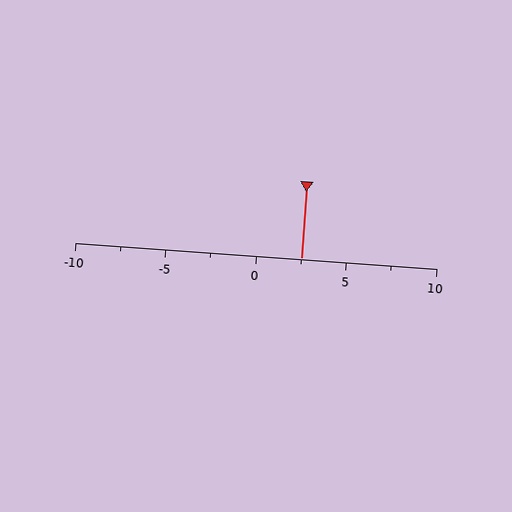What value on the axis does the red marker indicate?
The marker indicates approximately 2.5.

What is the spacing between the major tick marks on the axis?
The major ticks are spaced 5 apart.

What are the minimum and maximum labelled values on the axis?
The axis runs from -10 to 10.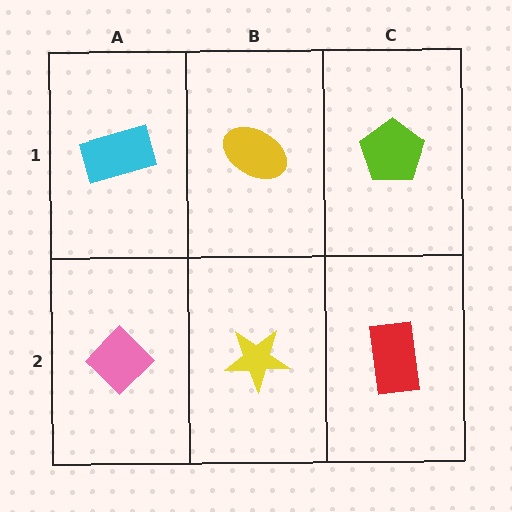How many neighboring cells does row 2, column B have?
3.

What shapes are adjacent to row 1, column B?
A yellow star (row 2, column B), a cyan rectangle (row 1, column A), a lime pentagon (row 1, column C).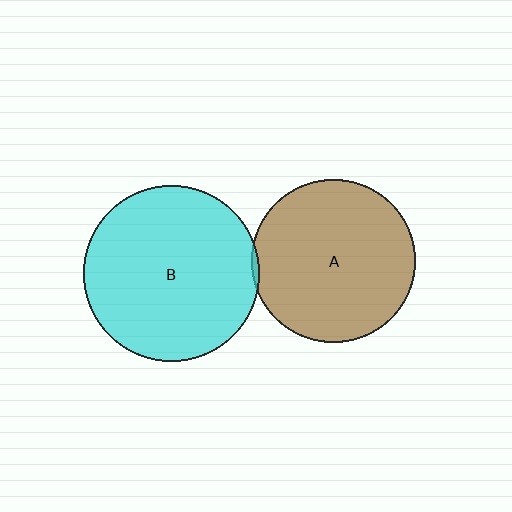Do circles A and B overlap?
Yes.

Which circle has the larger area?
Circle B (cyan).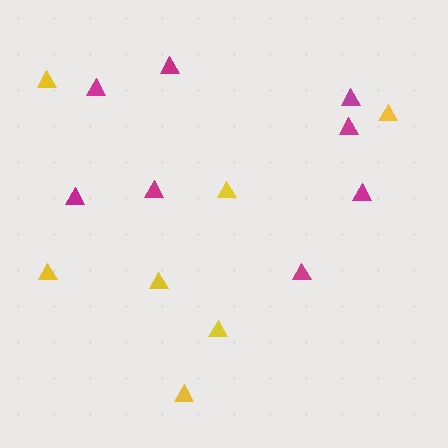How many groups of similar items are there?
There are 2 groups: one group of magenta triangles (8) and one group of yellow triangles (7).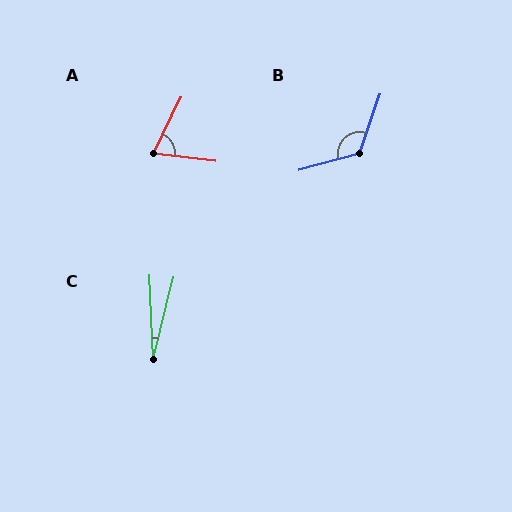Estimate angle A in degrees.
Approximately 71 degrees.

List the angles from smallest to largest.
C (16°), A (71°), B (125°).